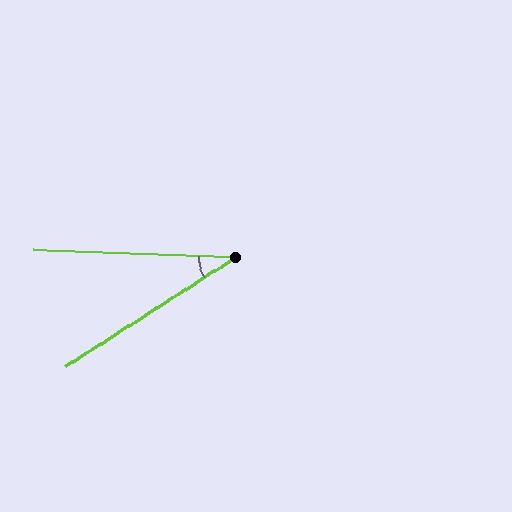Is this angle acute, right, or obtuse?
It is acute.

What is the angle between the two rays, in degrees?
Approximately 35 degrees.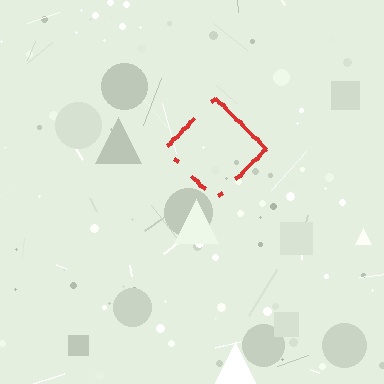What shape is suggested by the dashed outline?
The dashed outline suggests a diamond.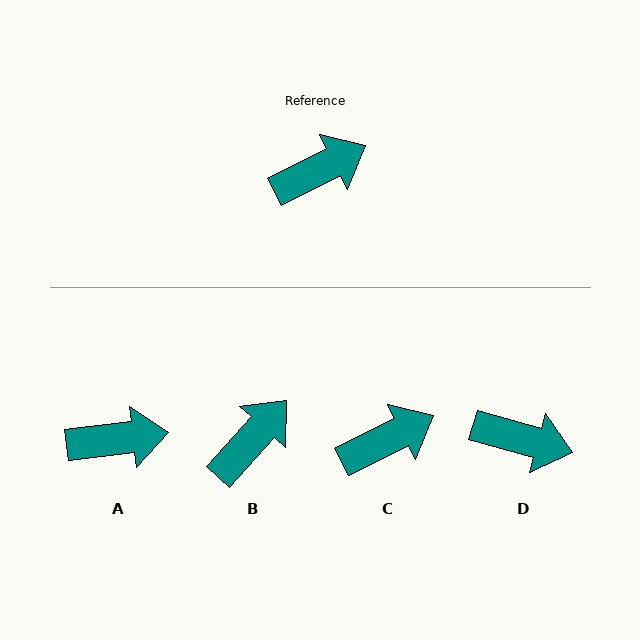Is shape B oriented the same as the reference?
No, it is off by about 21 degrees.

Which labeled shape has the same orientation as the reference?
C.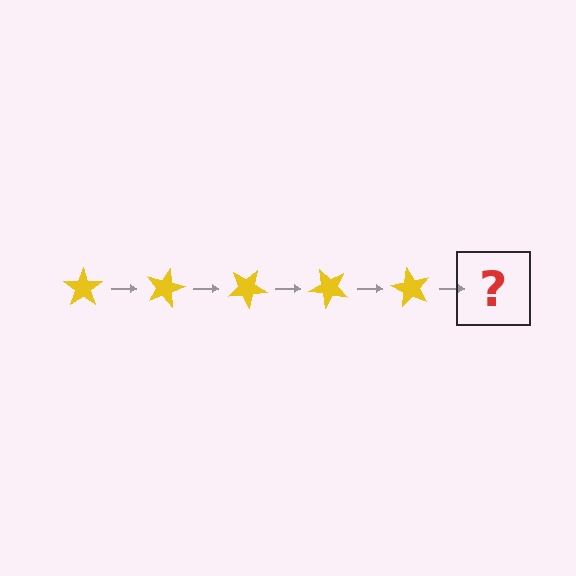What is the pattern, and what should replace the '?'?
The pattern is that the star rotates 15 degrees each step. The '?' should be a yellow star rotated 75 degrees.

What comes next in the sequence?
The next element should be a yellow star rotated 75 degrees.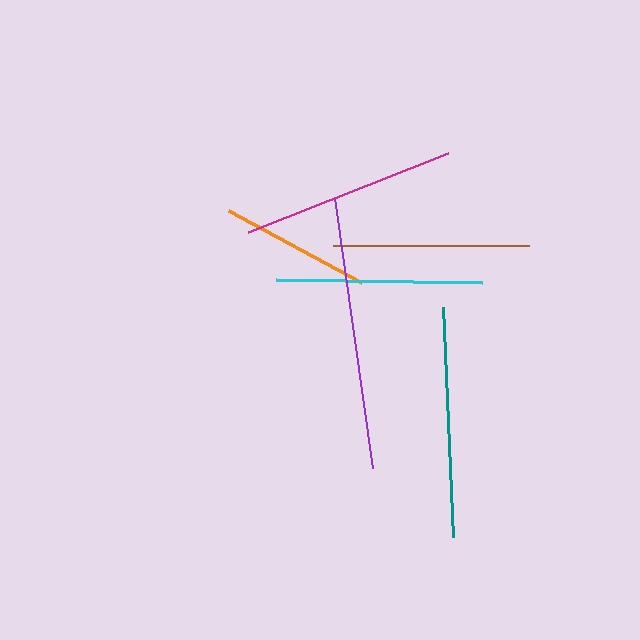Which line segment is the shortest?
The orange line is the shortest at approximately 151 pixels.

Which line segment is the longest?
The purple line is the longest at approximately 273 pixels.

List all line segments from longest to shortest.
From longest to shortest: purple, teal, magenta, cyan, brown, orange.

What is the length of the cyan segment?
The cyan segment is approximately 206 pixels long.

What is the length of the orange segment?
The orange segment is approximately 151 pixels long.